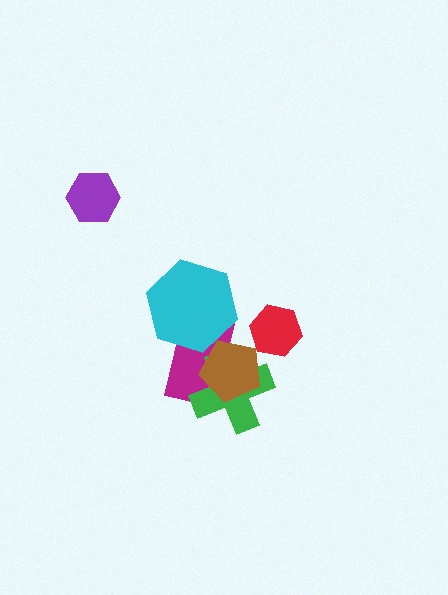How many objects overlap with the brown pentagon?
2 objects overlap with the brown pentagon.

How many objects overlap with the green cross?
2 objects overlap with the green cross.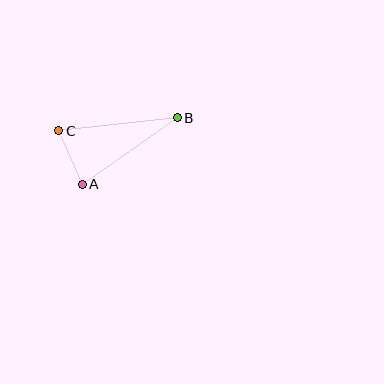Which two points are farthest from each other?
Points B and C are farthest from each other.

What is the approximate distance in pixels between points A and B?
The distance between A and B is approximately 116 pixels.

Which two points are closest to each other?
Points A and C are closest to each other.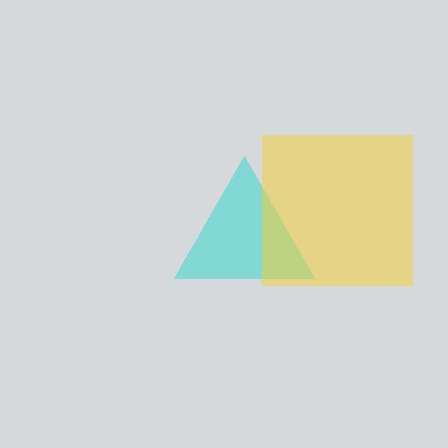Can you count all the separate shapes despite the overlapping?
Yes, there are 2 separate shapes.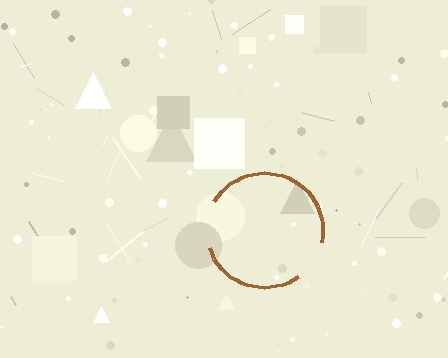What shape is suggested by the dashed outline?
The dashed outline suggests a circle.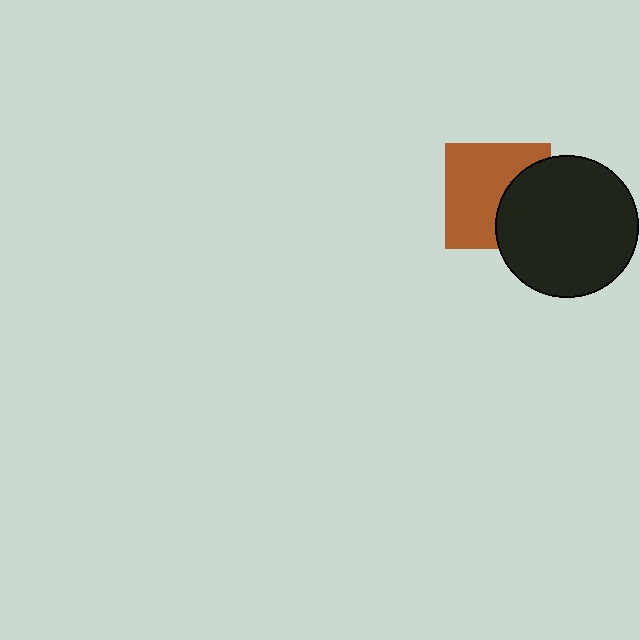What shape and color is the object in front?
The object in front is a black circle.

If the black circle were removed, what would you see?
You would see the complete brown square.